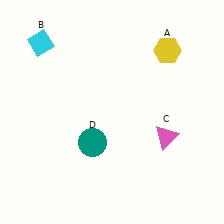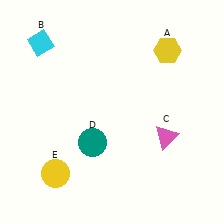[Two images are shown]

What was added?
A yellow circle (E) was added in Image 2.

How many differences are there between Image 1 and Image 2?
There is 1 difference between the two images.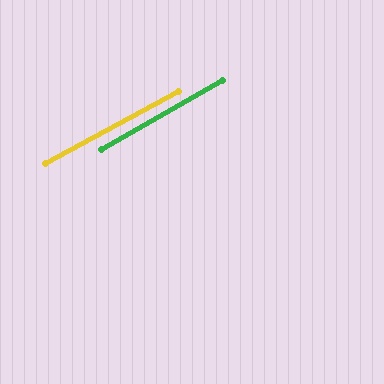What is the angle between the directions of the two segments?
Approximately 1 degree.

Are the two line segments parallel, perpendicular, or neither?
Parallel — their directions differ by only 1.3°.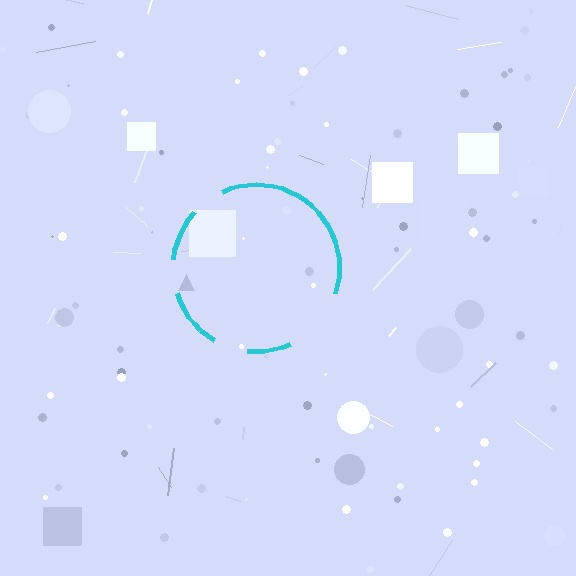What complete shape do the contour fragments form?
The contour fragments form a circle.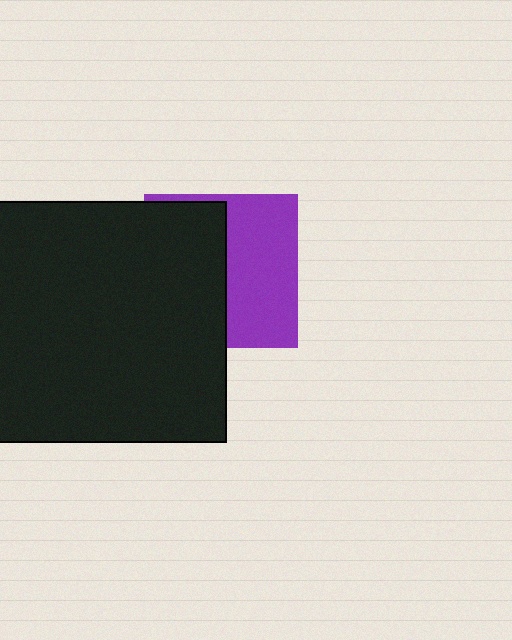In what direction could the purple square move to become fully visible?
The purple square could move right. That would shift it out from behind the black square entirely.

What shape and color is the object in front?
The object in front is a black square.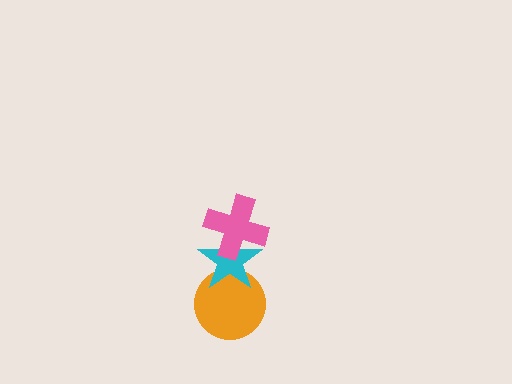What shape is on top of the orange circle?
The cyan star is on top of the orange circle.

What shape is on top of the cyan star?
The pink cross is on top of the cyan star.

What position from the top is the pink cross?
The pink cross is 1st from the top.